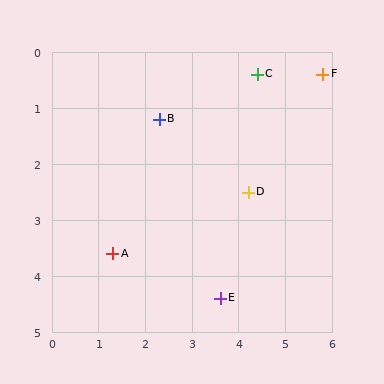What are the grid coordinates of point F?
Point F is at approximately (5.8, 0.4).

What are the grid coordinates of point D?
Point D is at approximately (4.2, 2.5).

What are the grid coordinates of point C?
Point C is at approximately (4.4, 0.4).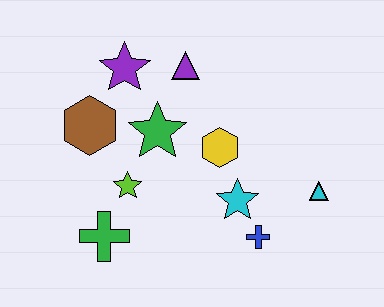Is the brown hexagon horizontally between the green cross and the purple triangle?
No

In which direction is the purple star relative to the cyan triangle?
The purple star is to the left of the cyan triangle.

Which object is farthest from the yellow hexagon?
The green cross is farthest from the yellow hexagon.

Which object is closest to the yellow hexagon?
The cyan star is closest to the yellow hexagon.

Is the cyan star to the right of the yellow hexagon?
Yes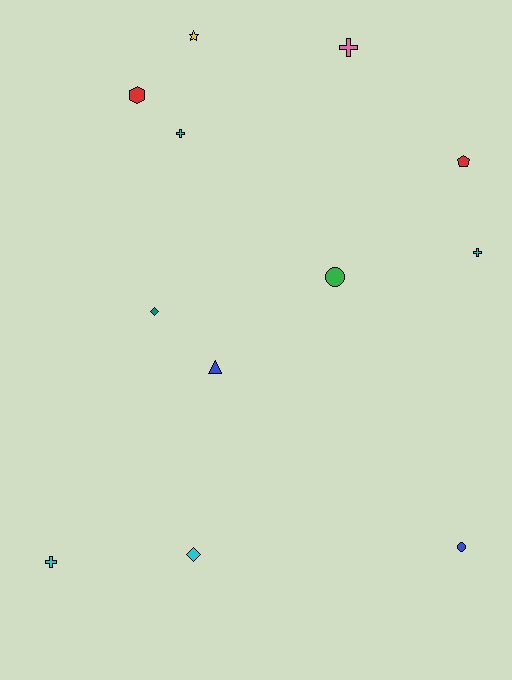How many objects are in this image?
There are 12 objects.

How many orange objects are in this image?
There are no orange objects.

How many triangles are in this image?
There is 1 triangle.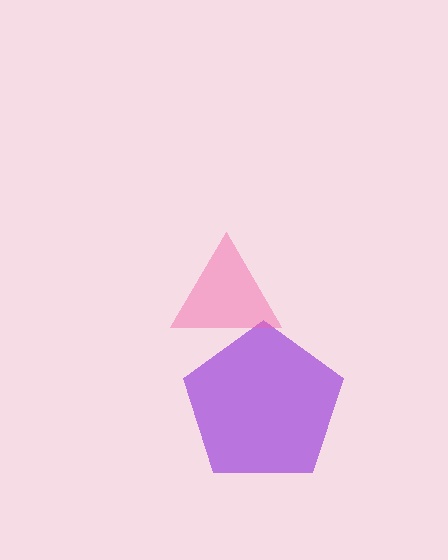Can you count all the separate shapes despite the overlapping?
Yes, there are 2 separate shapes.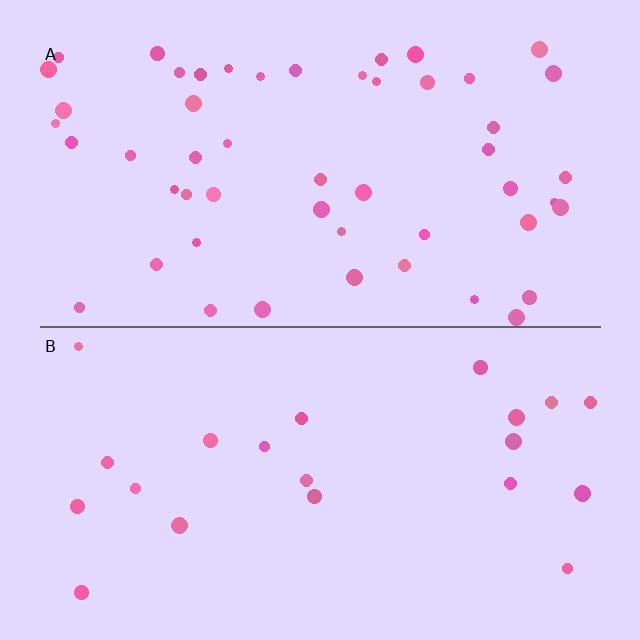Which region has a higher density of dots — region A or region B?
A (the top).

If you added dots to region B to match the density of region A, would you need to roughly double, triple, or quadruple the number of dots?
Approximately double.